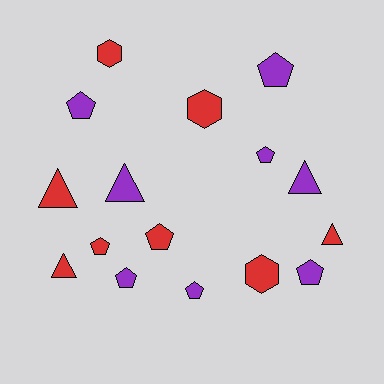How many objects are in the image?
There are 16 objects.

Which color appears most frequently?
Purple, with 8 objects.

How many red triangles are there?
There are 3 red triangles.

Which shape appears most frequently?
Pentagon, with 8 objects.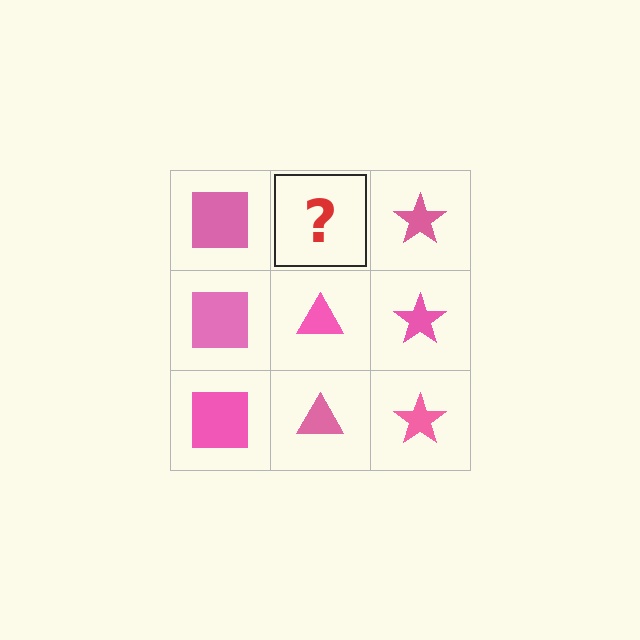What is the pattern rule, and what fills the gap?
The rule is that each column has a consistent shape. The gap should be filled with a pink triangle.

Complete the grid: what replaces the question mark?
The question mark should be replaced with a pink triangle.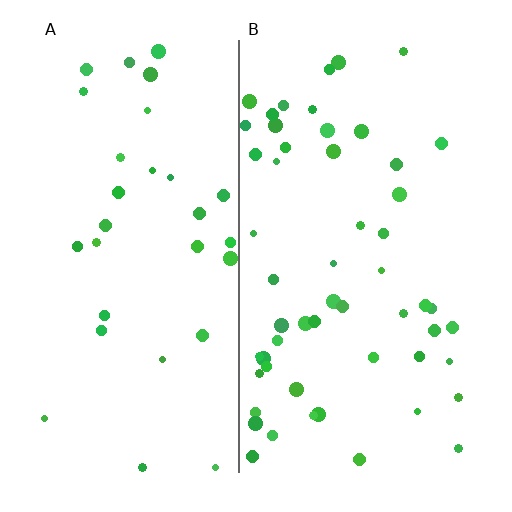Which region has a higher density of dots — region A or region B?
B (the right).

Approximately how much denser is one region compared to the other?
Approximately 1.8× — region B over region A.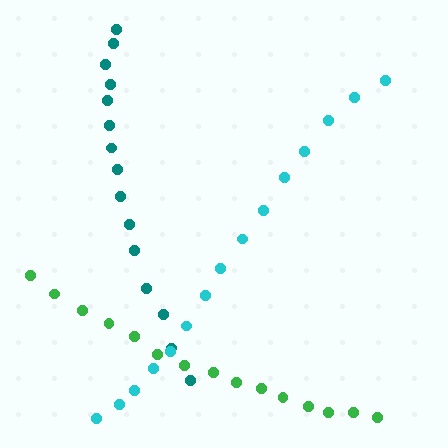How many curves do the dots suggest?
There are 3 distinct paths.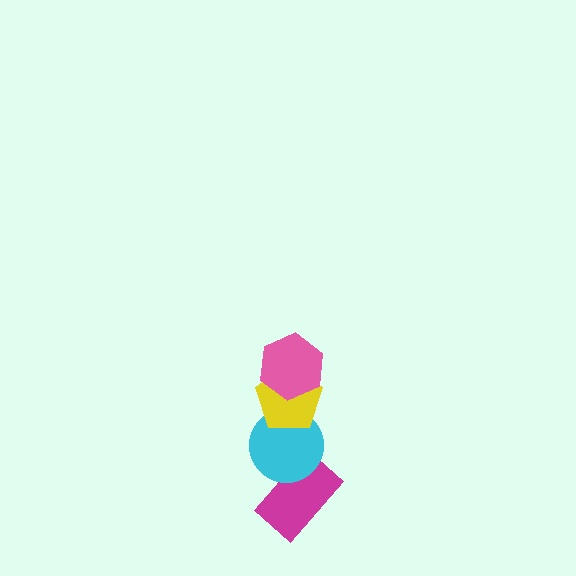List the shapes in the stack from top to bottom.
From top to bottom: the pink hexagon, the yellow pentagon, the cyan circle, the magenta rectangle.